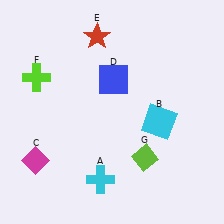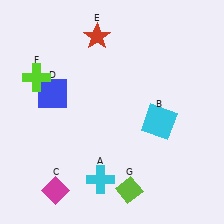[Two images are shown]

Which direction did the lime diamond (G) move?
The lime diamond (G) moved down.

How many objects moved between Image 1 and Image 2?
3 objects moved between the two images.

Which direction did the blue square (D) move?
The blue square (D) moved left.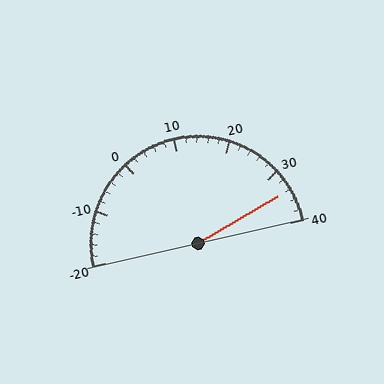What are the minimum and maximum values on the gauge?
The gauge ranges from -20 to 40.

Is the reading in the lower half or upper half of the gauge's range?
The reading is in the upper half of the range (-20 to 40).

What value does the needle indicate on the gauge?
The needle indicates approximately 34.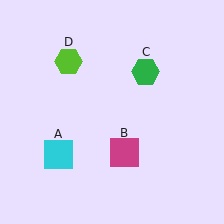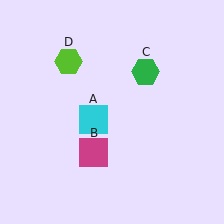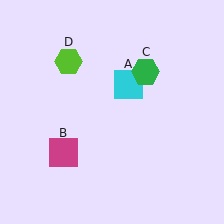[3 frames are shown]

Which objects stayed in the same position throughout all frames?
Green hexagon (object C) and lime hexagon (object D) remained stationary.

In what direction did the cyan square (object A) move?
The cyan square (object A) moved up and to the right.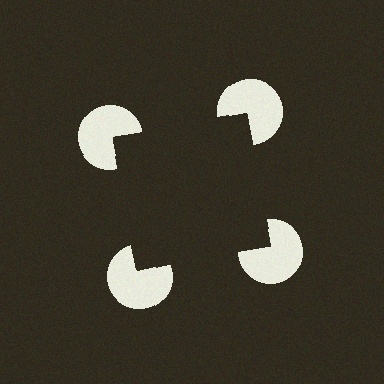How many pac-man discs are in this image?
There are 4 — one at each vertex of the illusory square.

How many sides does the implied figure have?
4 sides.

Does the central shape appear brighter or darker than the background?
It typically appears slightly darker than the background, even though no actual brightness change is drawn.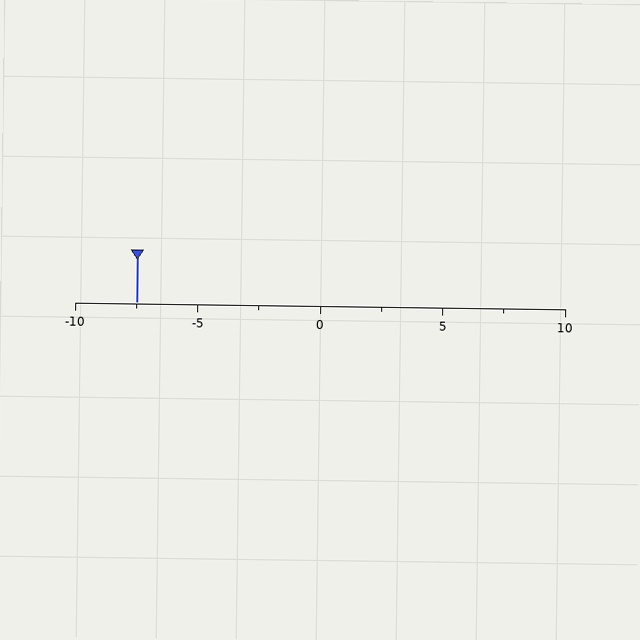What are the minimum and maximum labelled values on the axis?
The axis runs from -10 to 10.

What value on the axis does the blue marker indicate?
The marker indicates approximately -7.5.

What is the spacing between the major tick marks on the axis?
The major ticks are spaced 5 apart.